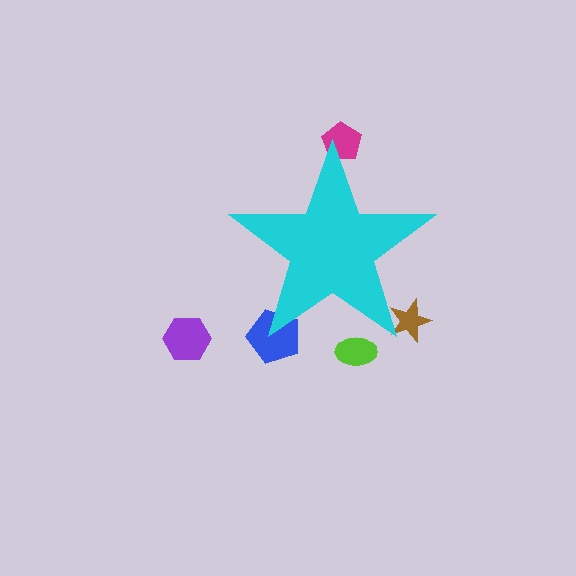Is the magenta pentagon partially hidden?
Yes, the magenta pentagon is partially hidden behind the cyan star.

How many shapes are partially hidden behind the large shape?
4 shapes are partially hidden.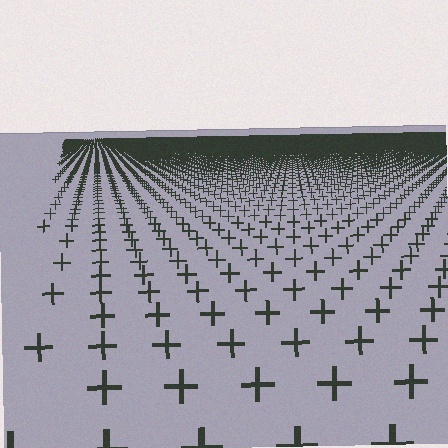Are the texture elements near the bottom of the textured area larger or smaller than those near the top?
Larger. Near the bottom, elements are closer to the viewer and appear at a bigger on-screen size.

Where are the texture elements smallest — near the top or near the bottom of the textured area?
Near the top.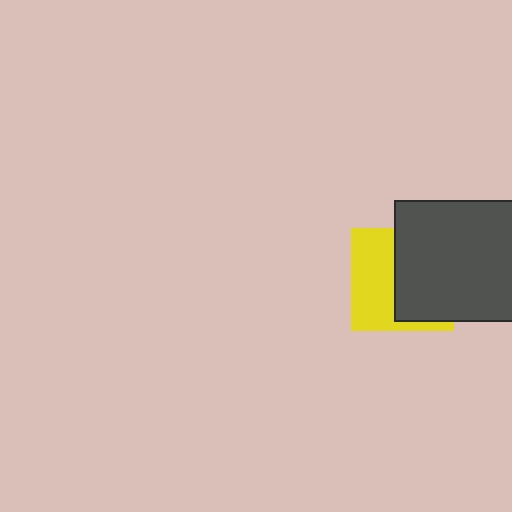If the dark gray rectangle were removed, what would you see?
You would see the complete yellow square.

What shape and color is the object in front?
The object in front is a dark gray rectangle.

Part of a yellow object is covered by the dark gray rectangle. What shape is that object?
It is a square.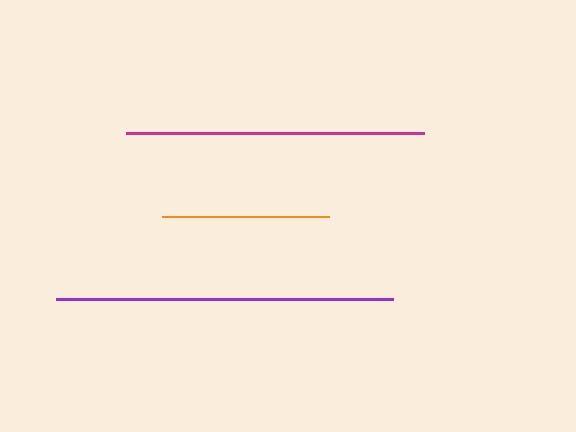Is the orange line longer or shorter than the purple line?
The purple line is longer than the orange line.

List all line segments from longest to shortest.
From longest to shortest: purple, magenta, orange.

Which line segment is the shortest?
The orange line is the shortest at approximately 167 pixels.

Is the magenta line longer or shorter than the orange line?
The magenta line is longer than the orange line.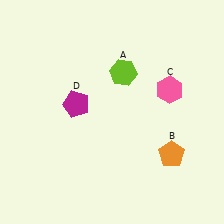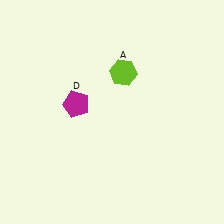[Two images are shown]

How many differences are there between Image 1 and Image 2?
There are 2 differences between the two images.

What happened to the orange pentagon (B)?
The orange pentagon (B) was removed in Image 2. It was in the bottom-right area of Image 1.